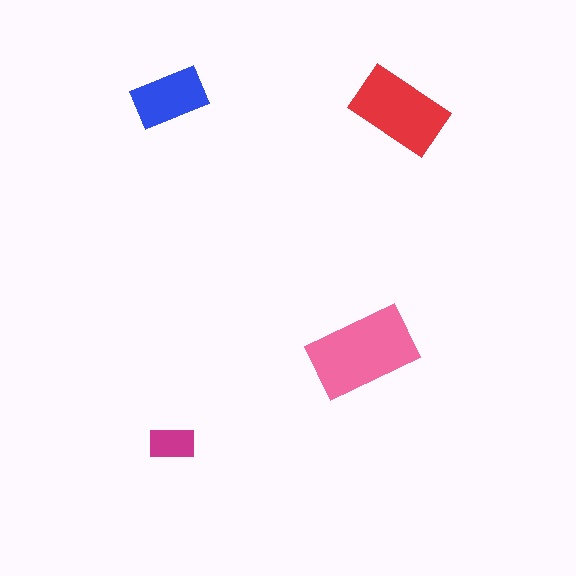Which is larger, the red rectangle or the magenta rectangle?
The red one.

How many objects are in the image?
There are 4 objects in the image.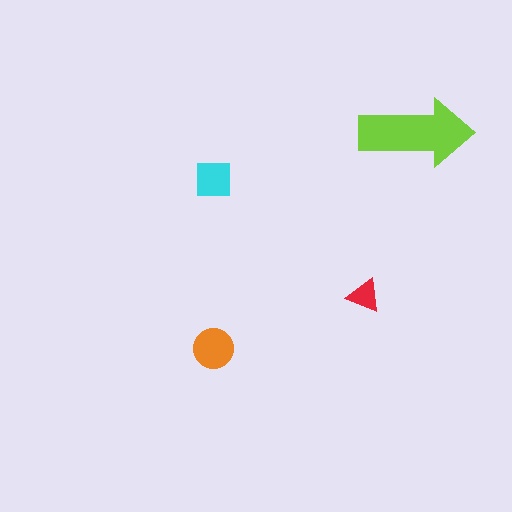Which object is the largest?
The lime arrow.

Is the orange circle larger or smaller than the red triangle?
Larger.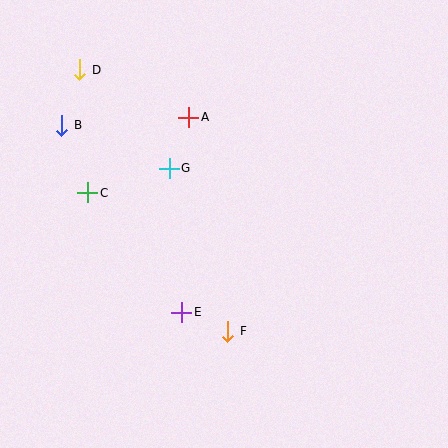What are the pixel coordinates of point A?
Point A is at (189, 117).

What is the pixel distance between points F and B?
The distance between F and B is 264 pixels.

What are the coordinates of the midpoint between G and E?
The midpoint between G and E is at (176, 240).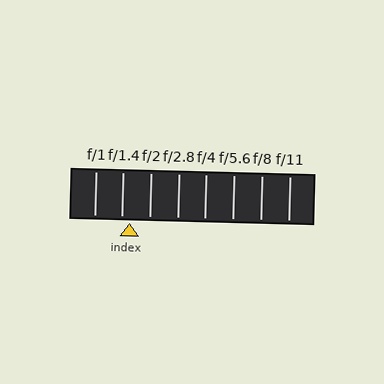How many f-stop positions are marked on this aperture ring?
There are 8 f-stop positions marked.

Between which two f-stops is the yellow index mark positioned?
The index mark is between f/1.4 and f/2.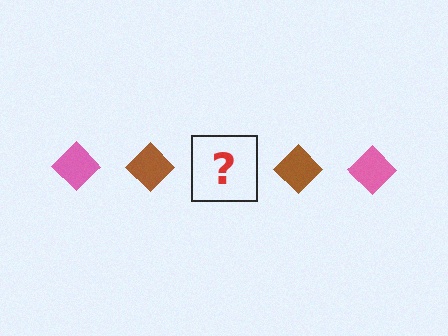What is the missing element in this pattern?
The missing element is a pink diamond.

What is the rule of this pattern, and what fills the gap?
The rule is that the pattern cycles through pink, brown diamonds. The gap should be filled with a pink diamond.